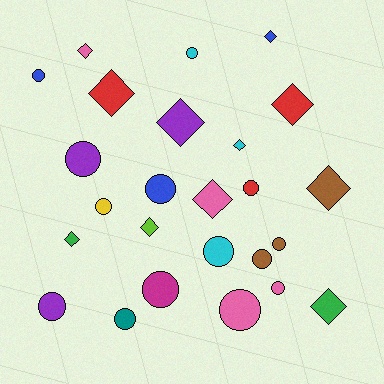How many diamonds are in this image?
There are 11 diamonds.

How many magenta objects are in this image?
There is 1 magenta object.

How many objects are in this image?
There are 25 objects.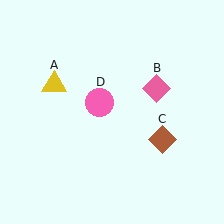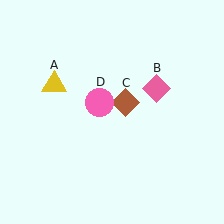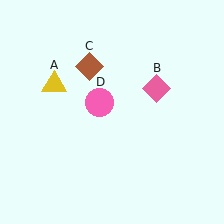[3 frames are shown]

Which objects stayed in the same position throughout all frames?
Yellow triangle (object A) and pink diamond (object B) and pink circle (object D) remained stationary.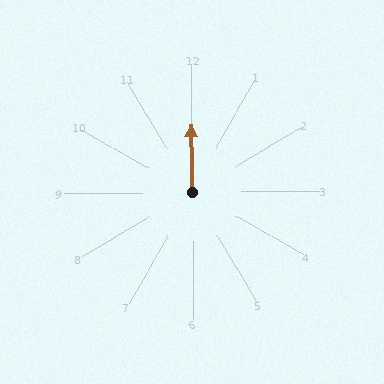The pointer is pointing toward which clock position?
Roughly 12 o'clock.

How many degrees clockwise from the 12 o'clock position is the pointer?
Approximately 0 degrees.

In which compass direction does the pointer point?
North.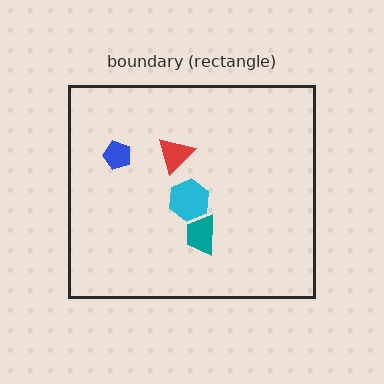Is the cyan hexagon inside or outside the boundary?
Inside.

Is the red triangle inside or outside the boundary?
Inside.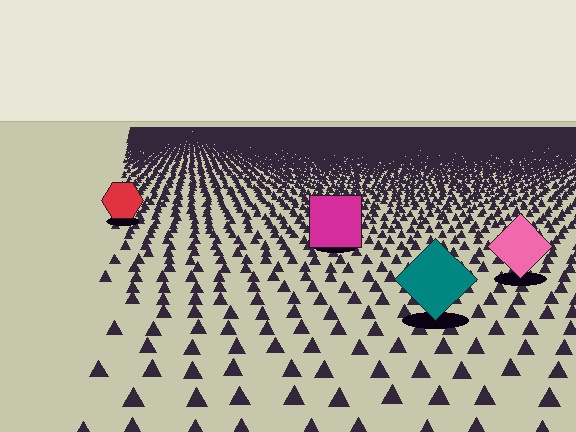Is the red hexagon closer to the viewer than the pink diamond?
No. The pink diamond is closer — you can tell from the texture gradient: the ground texture is coarser near it.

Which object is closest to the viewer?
The teal diamond is closest. The texture marks near it are larger and more spread out.